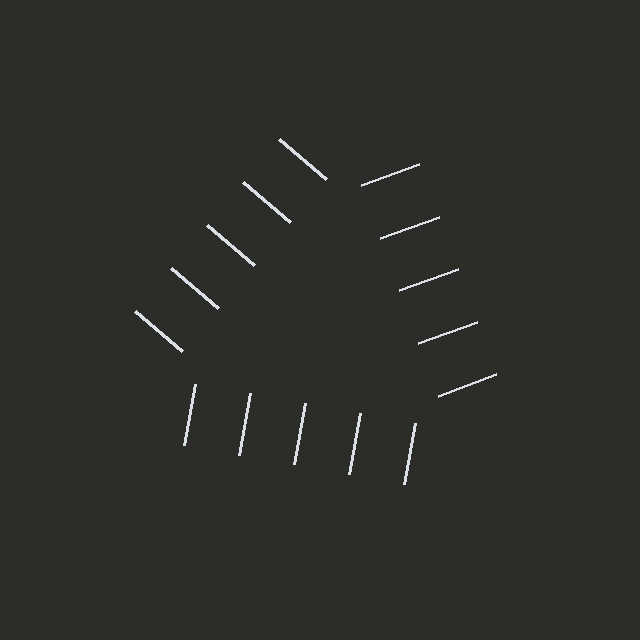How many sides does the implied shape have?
3 sides — the line-ends trace a triangle.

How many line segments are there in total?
15 — 5 along each of the 3 edges.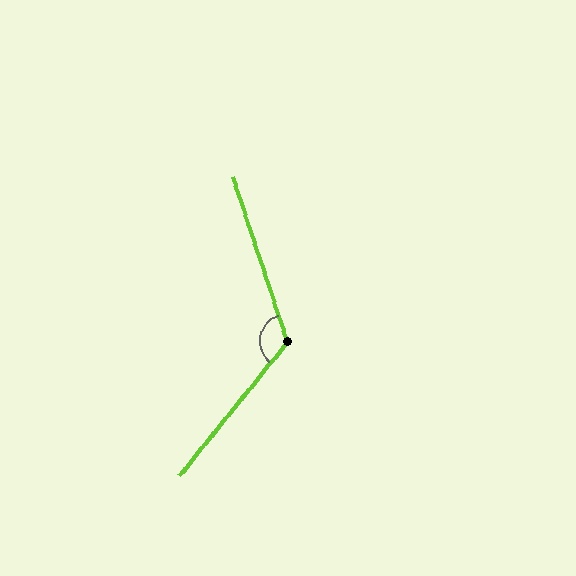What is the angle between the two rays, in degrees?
Approximately 123 degrees.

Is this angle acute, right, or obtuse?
It is obtuse.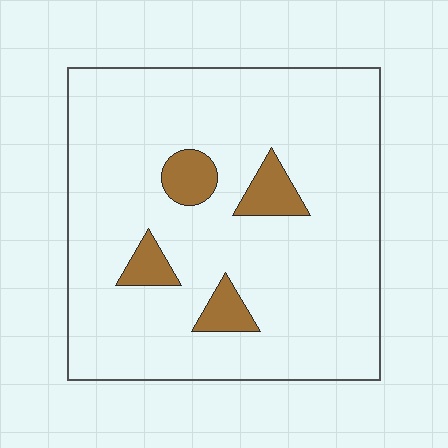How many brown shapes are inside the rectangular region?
4.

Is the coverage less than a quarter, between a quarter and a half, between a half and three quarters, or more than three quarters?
Less than a quarter.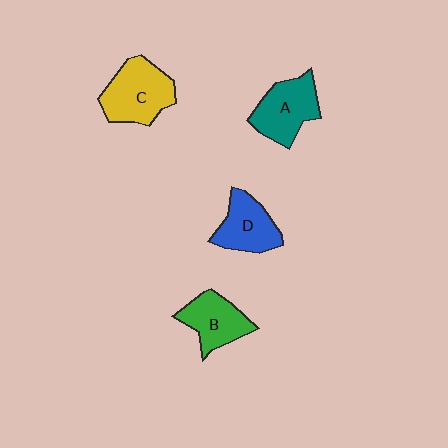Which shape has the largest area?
Shape C (yellow).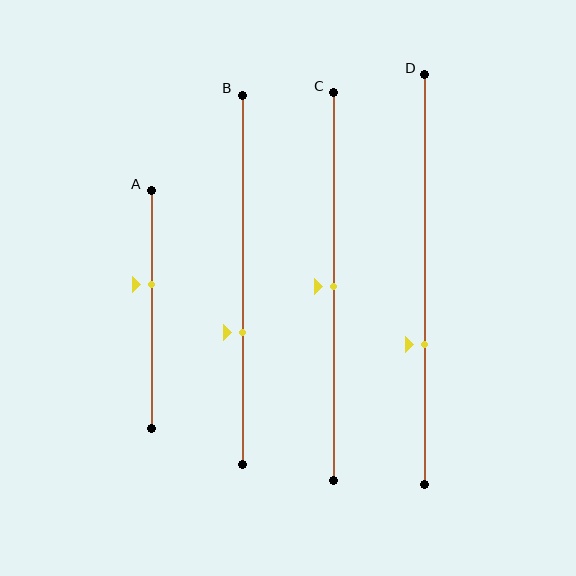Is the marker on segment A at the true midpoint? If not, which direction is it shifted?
No, the marker on segment A is shifted upward by about 11% of the segment length.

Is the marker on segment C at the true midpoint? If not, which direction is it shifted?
Yes, the marker on segment C is at the true midpoint.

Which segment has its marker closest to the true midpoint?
Segment C has its marker closest to the true midpoint.